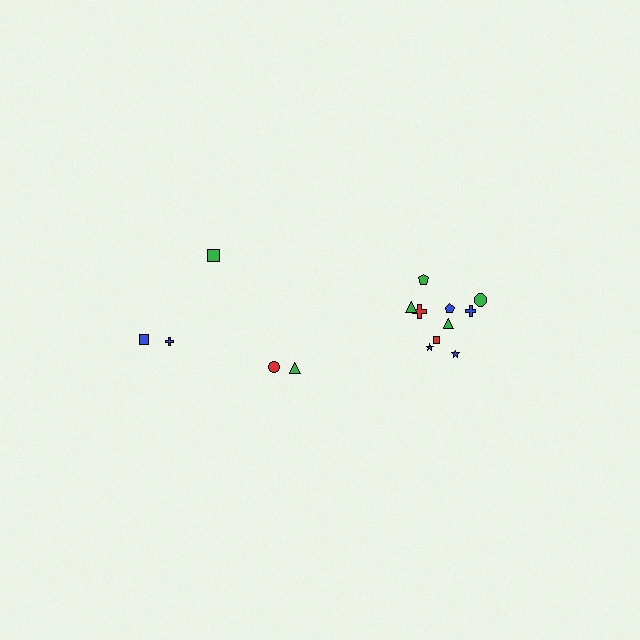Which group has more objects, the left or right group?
The right group.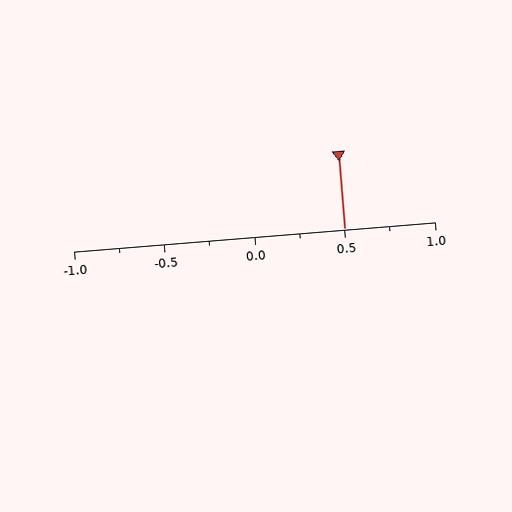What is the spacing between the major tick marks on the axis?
The major ticks are spaced 0.5 apart.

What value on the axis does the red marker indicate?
The marker indicates approximately 0.5.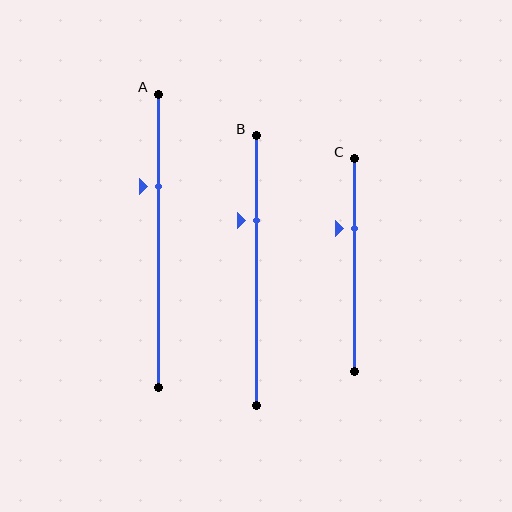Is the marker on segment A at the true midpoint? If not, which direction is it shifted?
No, the marker on segment A is shifted upward by about 19% of the segment length.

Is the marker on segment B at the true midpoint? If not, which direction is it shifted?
No, the marker on segment B is shifted upward by about 19% of the segment length.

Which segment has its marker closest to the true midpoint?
Segment C has its marker closest to the true midpoint.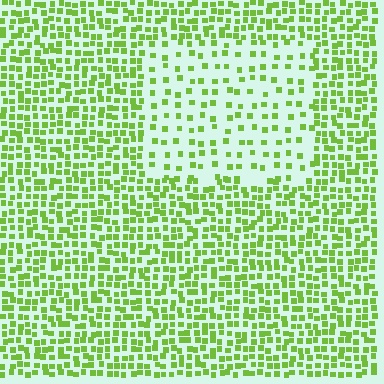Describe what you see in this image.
The image contains small lime elements arranged at two different densities. A rectangle-shaped region is visible where the elements are less densely packed than the surrounding area.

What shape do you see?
I see a rectangle.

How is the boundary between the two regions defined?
The boundary is defined by a change in element density (approximately 2.3x ratio). All elements are the same color, size, and shape.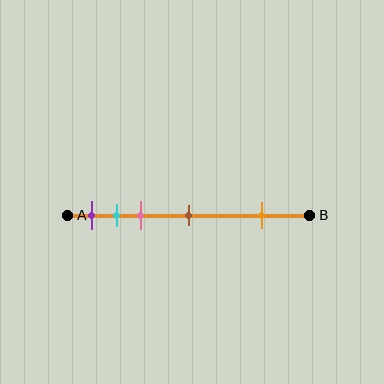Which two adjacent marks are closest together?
The cyan and pink marks are the closest adjacent pair.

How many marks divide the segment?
There are 5 marks dividing the segment.